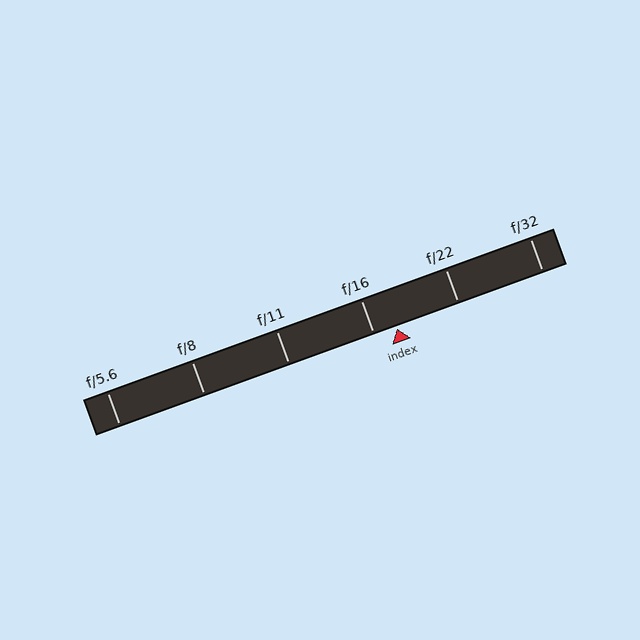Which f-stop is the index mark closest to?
The index mark is closest to f/16.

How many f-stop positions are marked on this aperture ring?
There are 6 f-stop positions marked.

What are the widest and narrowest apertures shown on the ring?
The widest aperture shown is f/5.6 and the narrowest is f/32.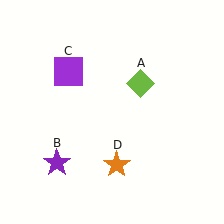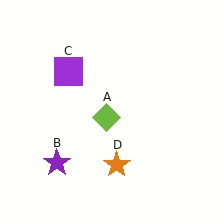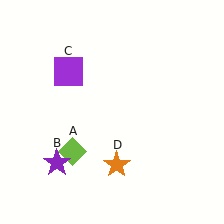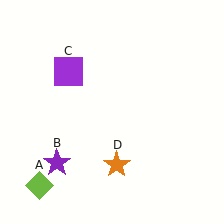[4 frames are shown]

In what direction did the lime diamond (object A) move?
The lime diamond (object A) moved down and to the left.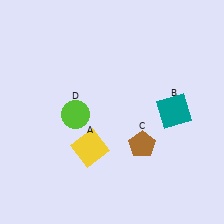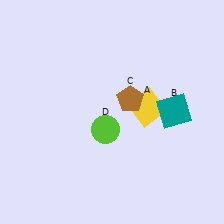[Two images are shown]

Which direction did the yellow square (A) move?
The yellow square (A) moved right.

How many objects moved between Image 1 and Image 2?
3 objects moved between the two images.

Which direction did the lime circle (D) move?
The lime circle (D) moved right.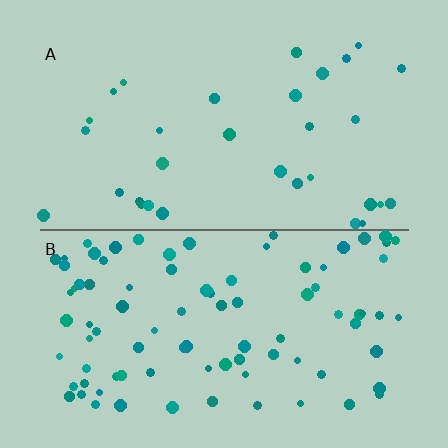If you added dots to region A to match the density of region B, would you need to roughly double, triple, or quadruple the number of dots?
Approximately triple.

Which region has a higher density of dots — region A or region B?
B (the bottom).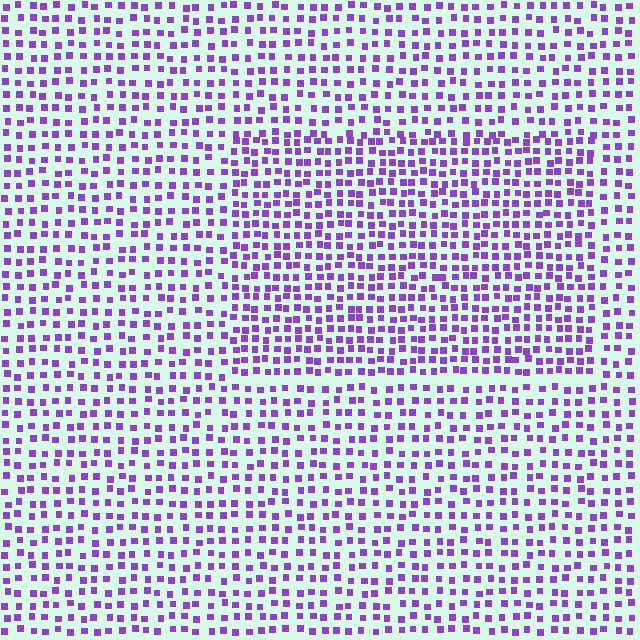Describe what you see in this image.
The image contains small purple elements arranged at two different densities. A rectangle-shaped region is visible where the elements are more densely packed than the surrounding area.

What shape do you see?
I see a rectangle.